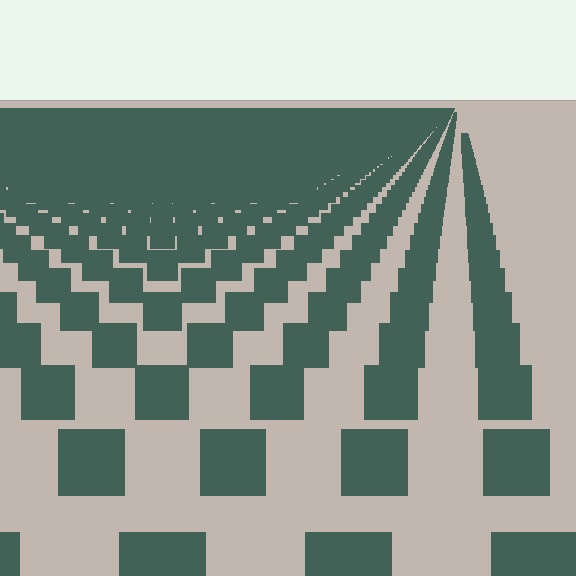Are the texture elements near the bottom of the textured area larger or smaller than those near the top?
Larger. Near the bottom, elements are closer to the viewer and appear at a bigger on-screen size.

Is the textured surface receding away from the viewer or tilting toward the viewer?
The surface is receding away from the viewer. Texture elements get smaller and denser toward the top.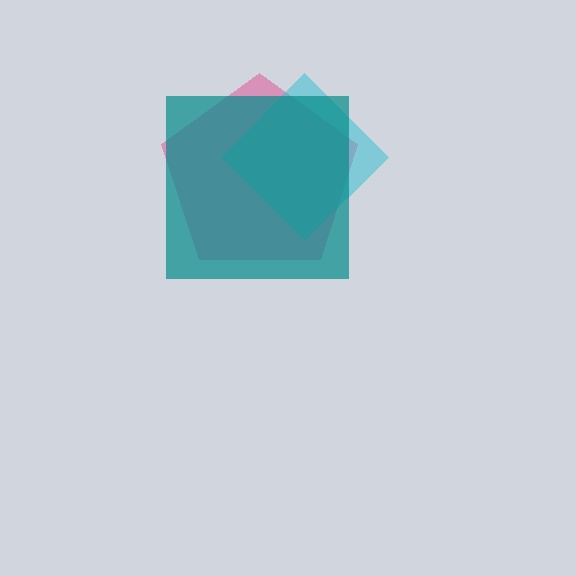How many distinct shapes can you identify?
There are 3 distinct shapes: a pink pentagon, a cyan diamond, a teal square.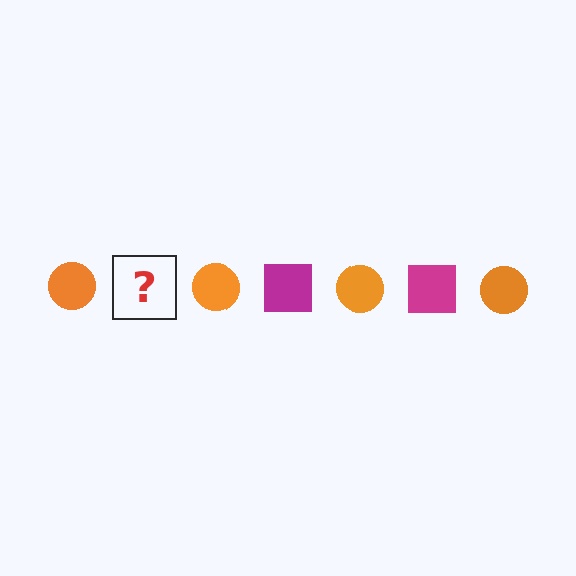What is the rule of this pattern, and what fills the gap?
The rule is that the pattern alternates between orange circle and magenta square. The gap should be filled with a magenta square.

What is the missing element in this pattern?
The missing element is a magenta square.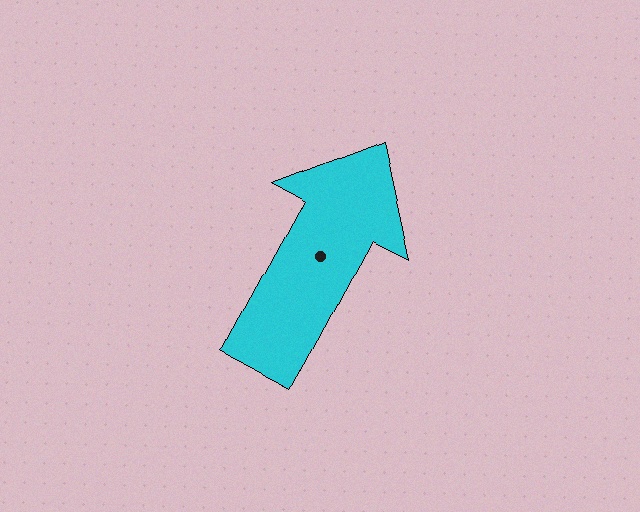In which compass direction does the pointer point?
Northeast.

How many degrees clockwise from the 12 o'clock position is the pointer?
Approximately 28 degrees.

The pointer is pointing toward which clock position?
Roughly 1 o'clock.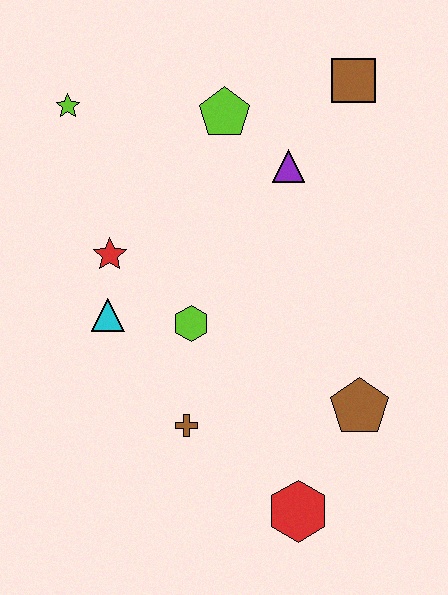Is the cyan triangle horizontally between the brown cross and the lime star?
Yes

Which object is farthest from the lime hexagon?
The brown square is farthest from the lime hexagon.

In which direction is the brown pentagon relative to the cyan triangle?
The brown pentagon is to the right of the cyan triangle.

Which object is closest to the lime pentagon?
The purple triangle is closest to the lime pentagon.